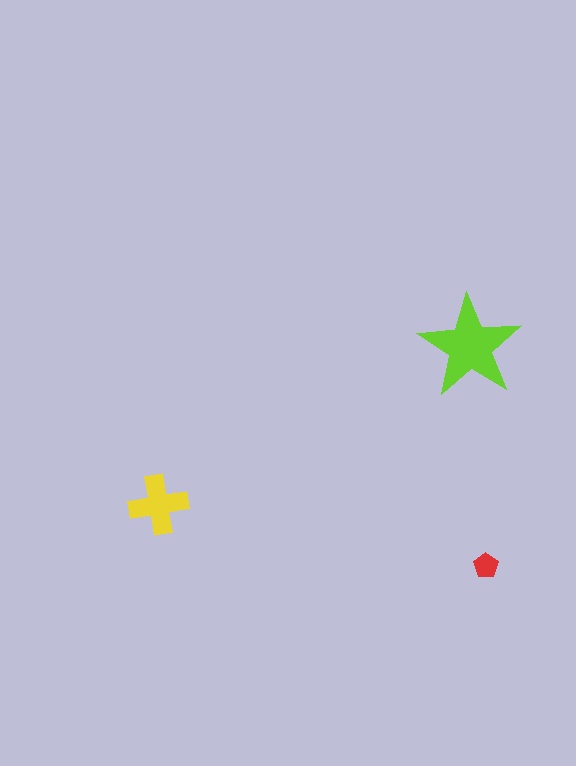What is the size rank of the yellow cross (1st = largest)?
2nd.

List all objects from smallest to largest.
The red pentagon, the yellow cross, the lime star.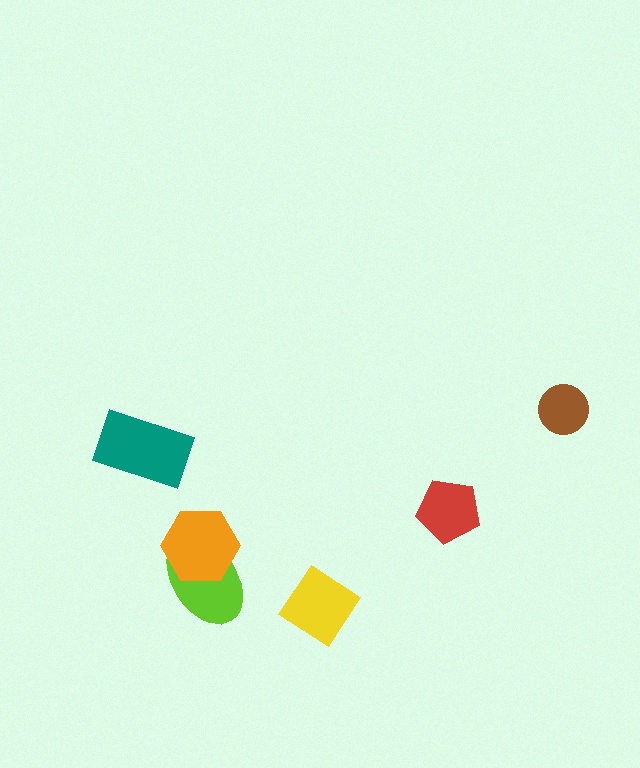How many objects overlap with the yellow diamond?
0 objects overlap with the yellow diamond.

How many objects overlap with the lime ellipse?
1 object overlaps with the lime ellipse.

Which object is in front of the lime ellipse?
The orange hexagon is in front of the lime ellipse.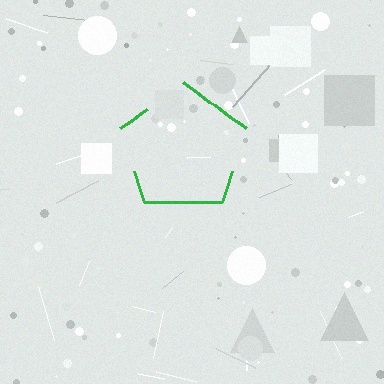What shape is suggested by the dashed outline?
The dashed outline suggests a pentagon.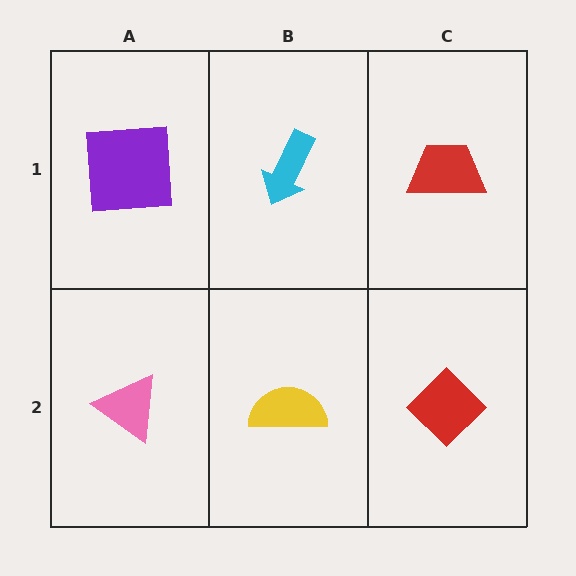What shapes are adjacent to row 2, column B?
A cyan arrow (row 1, column B), a pink triangle (row 2, column A), a red diamond (row 2, column C).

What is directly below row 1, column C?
A red diamond.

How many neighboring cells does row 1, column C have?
2.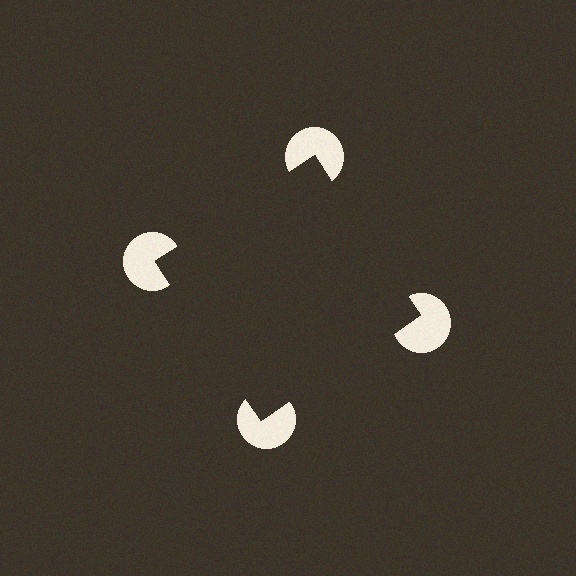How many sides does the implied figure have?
4 sides.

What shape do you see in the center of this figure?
An illusory square — its edges are inferred from the aligned wedge cuts in the pac-man discs, not physically drawn.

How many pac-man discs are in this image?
There are 4 — one at each vertex of the illusory square.